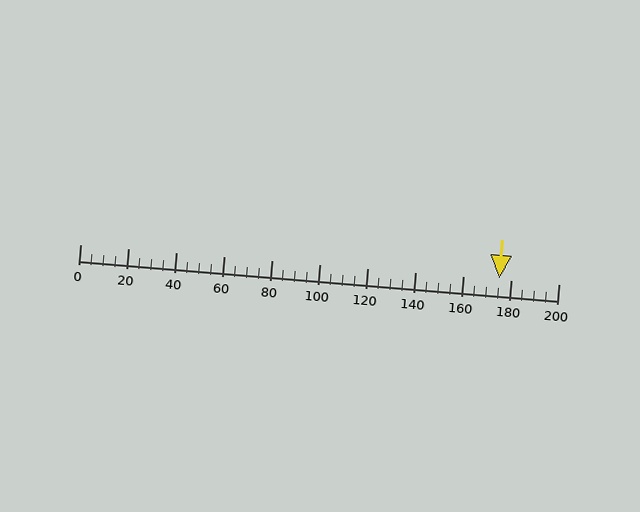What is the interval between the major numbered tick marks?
The major tick marks are spaced 20 units apart.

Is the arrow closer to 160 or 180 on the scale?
The arrow is closer to 180.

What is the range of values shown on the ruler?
The ruler shows values from 0 to 200.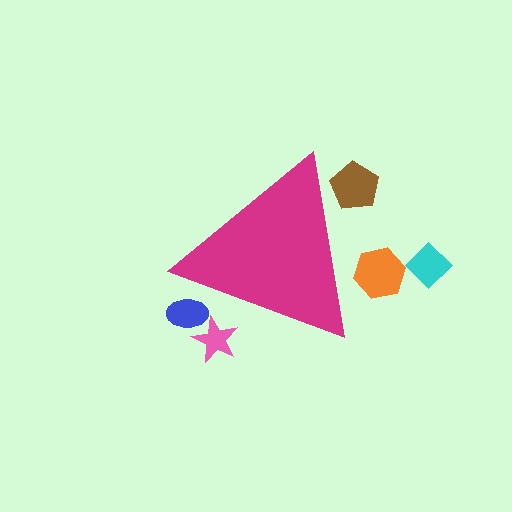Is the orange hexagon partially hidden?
Yes, the orange hexagon is partially hidden behind the magenta triangle.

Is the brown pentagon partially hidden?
Yes, the brown pentagon is partially hidden behind the magenta triangle.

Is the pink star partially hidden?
Yes, the pink star is partially hidden behind the magenta triangle.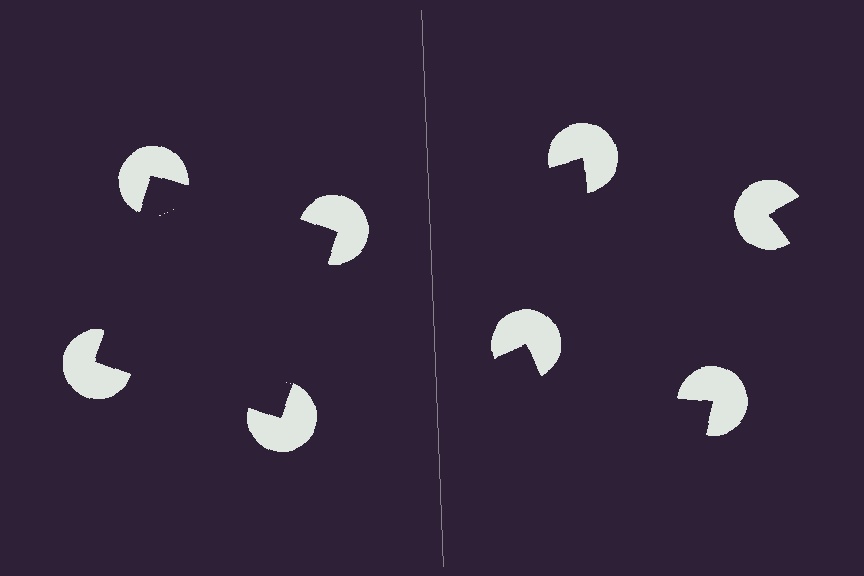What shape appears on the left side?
An illusory square.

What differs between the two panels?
The pac-man discs are positioned identically on both sides; only the wedge orientations differ. On the left they align to a square; on the right they are misaligned.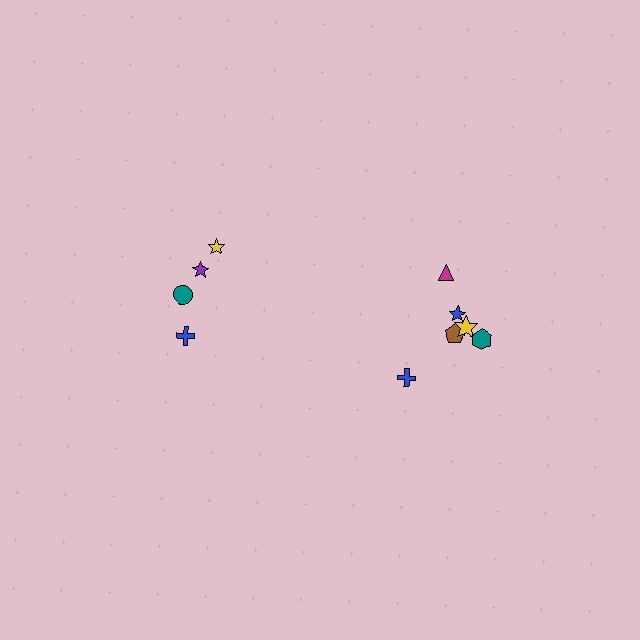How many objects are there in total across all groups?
There are 10 objects.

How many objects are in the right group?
There are 6 objects.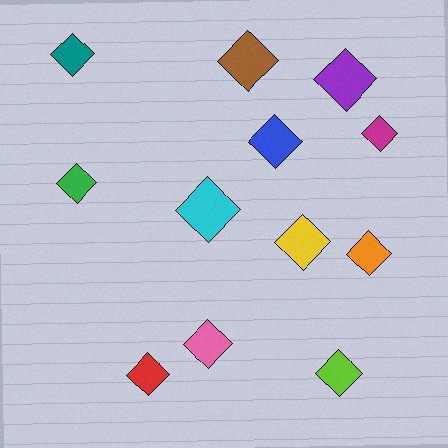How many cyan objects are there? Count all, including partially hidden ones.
There is 1 cyan object.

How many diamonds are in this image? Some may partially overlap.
There are 12 diamonds.